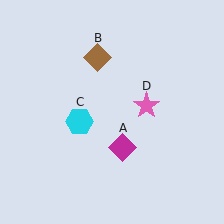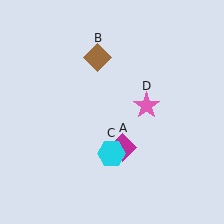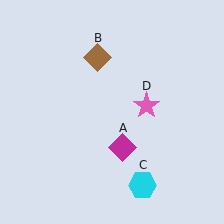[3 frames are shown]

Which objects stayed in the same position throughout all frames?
Magenta diamond (object A) and brown diamond (object B) and pink star (object D) remained stationary.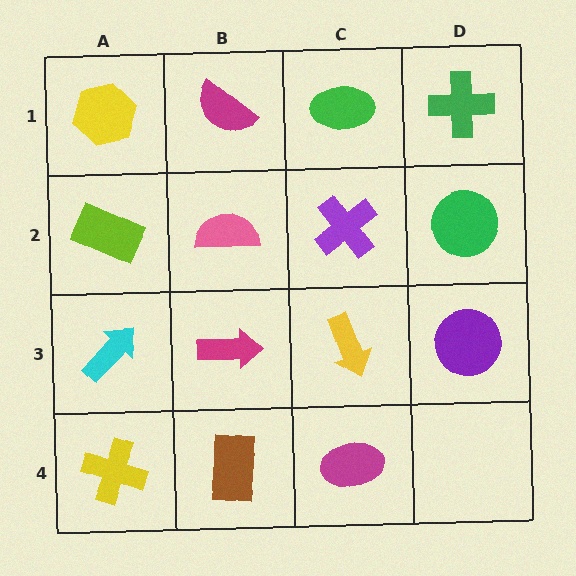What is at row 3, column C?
A yellow arrow.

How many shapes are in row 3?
4 shapes.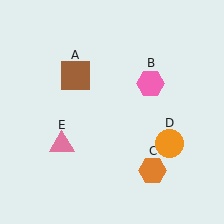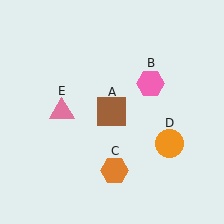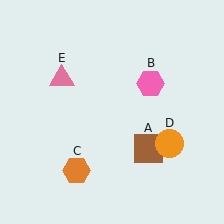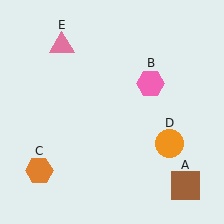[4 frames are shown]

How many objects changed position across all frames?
3 objects changed position: brown square (object A), orange hexagon (object C), pink triangle (object E).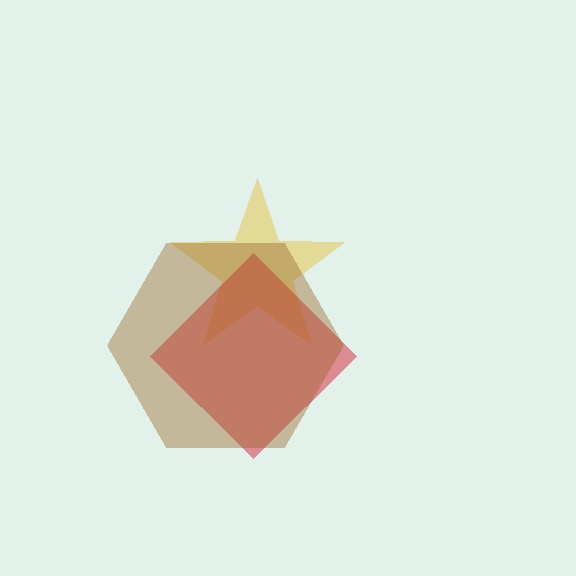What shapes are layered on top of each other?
The layered shapes are: a yellow star, a red diamond, a brown hexagon.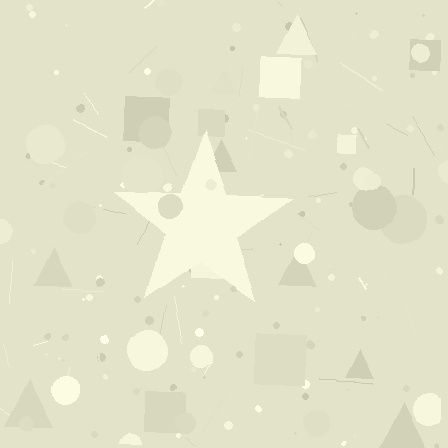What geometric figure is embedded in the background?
A star is embedded in the background.